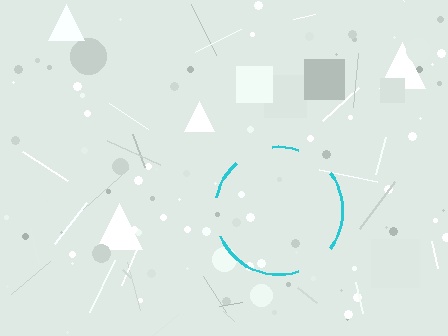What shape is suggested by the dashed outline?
The dashed outline suggests a circle.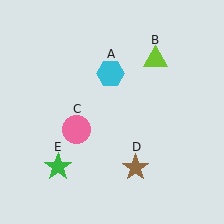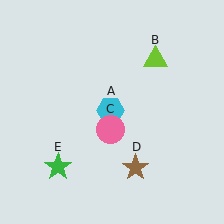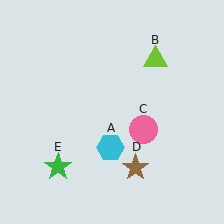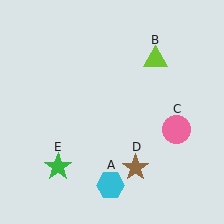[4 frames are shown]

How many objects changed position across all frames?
2 objects changed position: cyan hexagon (object A), pink circle (object C).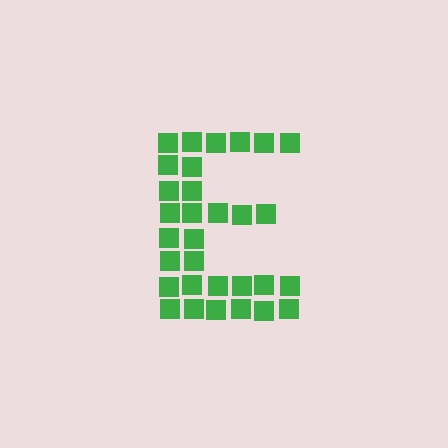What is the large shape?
The large shape is the letter E.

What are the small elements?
The small elements are squares.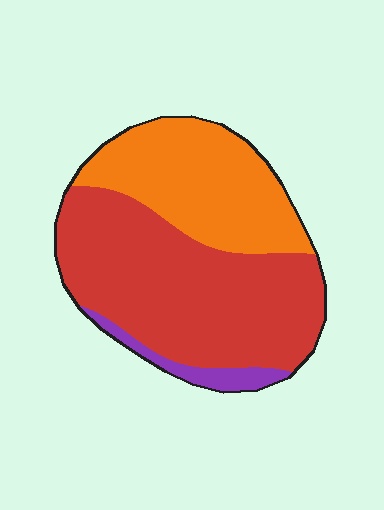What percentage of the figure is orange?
Orange takes up about one third (1/3) of the figure.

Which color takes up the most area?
Red, at roughly 60%.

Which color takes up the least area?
Purple, at roughly 5%.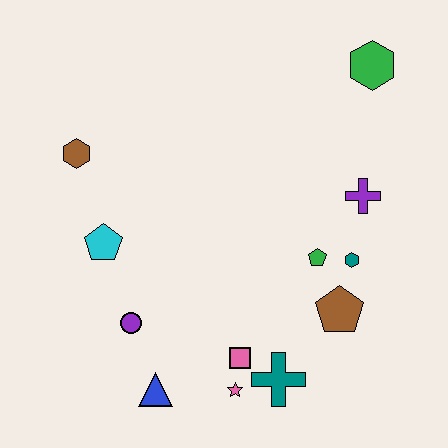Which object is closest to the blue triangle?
The purple circle is closest to the blue triangle.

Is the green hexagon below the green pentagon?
No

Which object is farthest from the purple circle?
The green hexagon is farthest from the purple circle.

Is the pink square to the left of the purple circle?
No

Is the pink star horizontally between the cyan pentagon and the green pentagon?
Yes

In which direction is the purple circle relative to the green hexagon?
The purple circle is below the green hexagon.